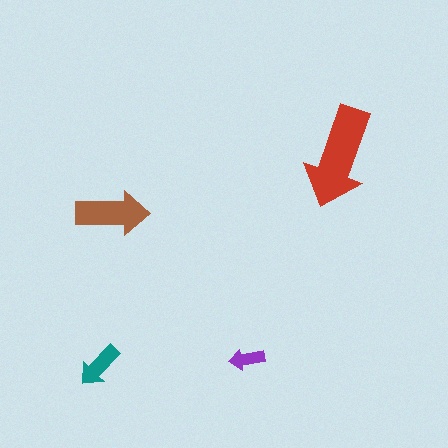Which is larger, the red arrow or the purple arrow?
The red one.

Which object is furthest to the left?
The teal arrow is leftmost.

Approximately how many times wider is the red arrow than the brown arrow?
About 1.5 times wider.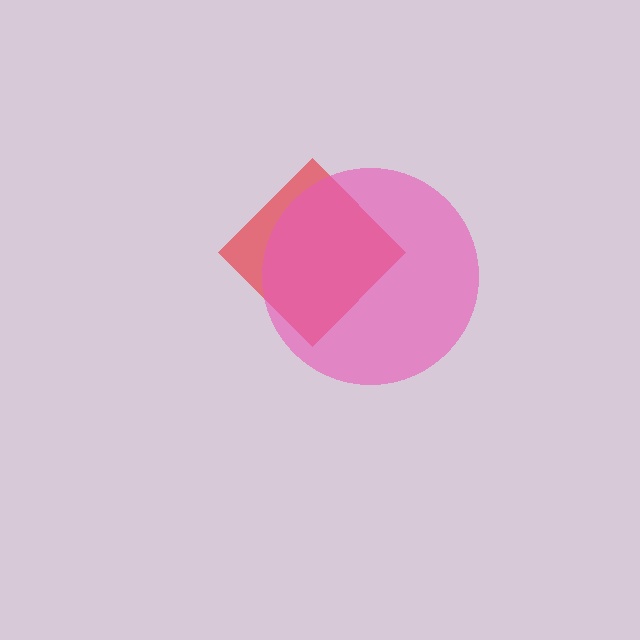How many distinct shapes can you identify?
There are 2 distinct shapes: a red diamond, a pink circle.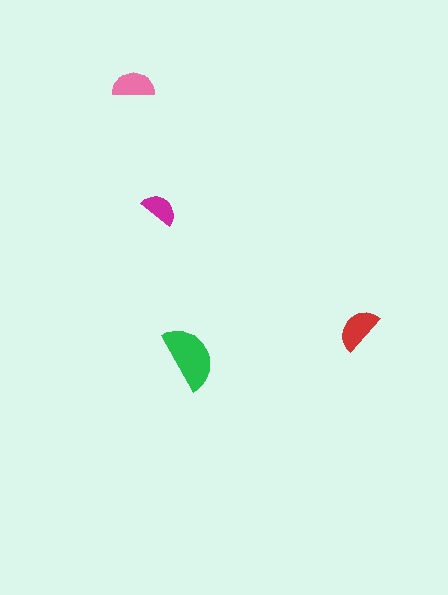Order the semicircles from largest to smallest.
the green one, the red one, the pink one, the magenta one.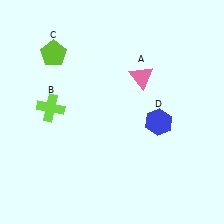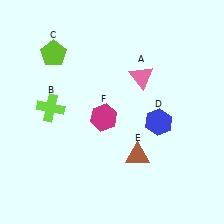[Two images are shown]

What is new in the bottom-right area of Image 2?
A brown triangle (E) was added in the bottom-right area of Image 2.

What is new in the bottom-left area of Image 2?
A magenta hexagon (F) was added in the bottom-left area of Image 2.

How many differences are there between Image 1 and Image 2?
There are 2 differences between the two images.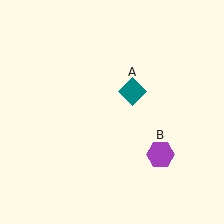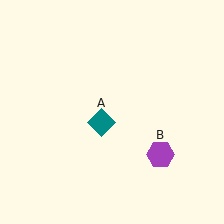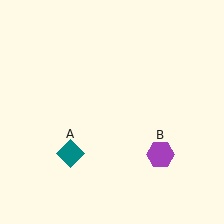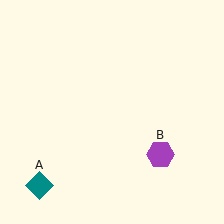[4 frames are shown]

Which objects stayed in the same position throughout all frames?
Purple hexagon (object B) remained stationary.